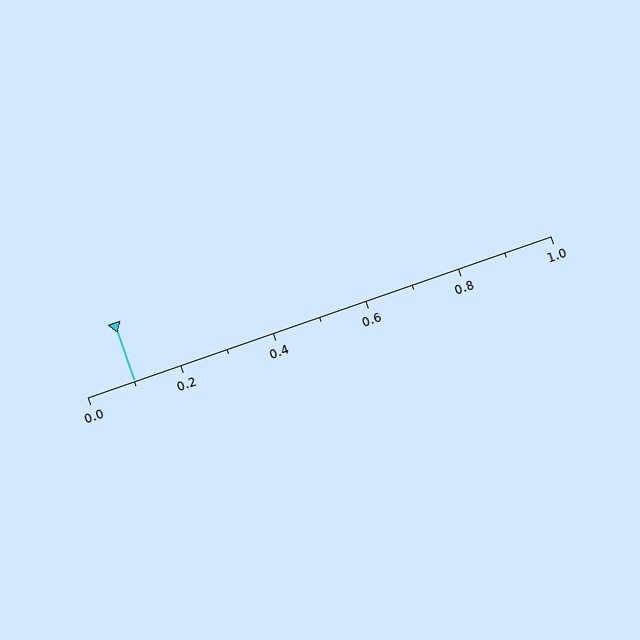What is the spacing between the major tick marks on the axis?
The major ticks are spaced 0.2 apart.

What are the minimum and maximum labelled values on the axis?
The axis runs from 0.0 to 1.0.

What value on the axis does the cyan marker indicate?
The marker indicates approximately 0.1.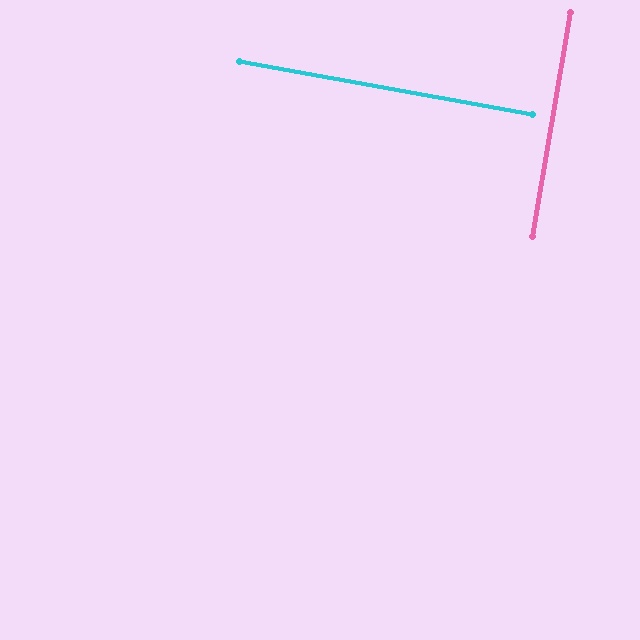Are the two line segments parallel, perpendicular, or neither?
Perpendicular — they meet at approximately 89°.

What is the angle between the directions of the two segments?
Approximately 89 degrees.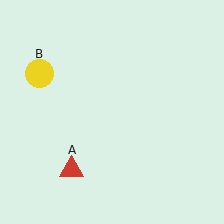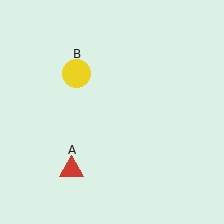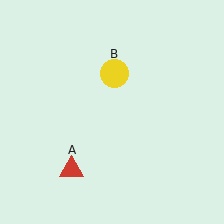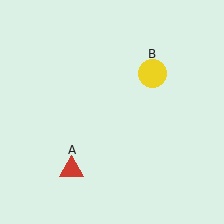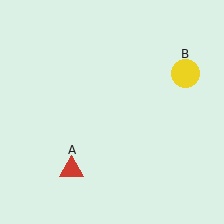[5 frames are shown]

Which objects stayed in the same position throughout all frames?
Red triangle (object A) remained stationary.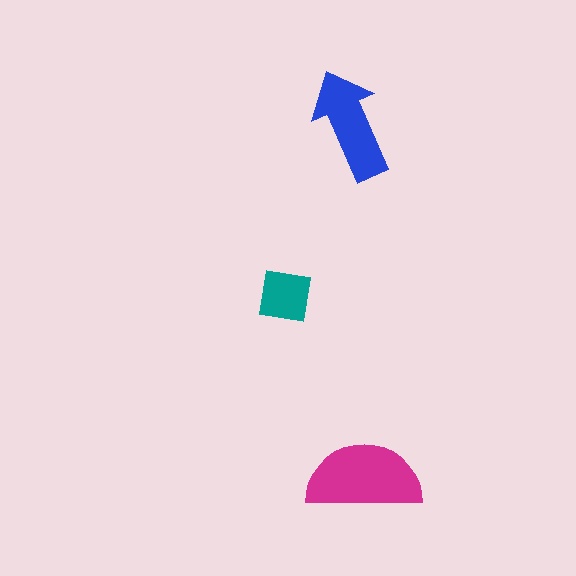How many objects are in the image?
There are 3 objects in the image.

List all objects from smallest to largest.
The teal square, the blue arrow, the magenta semicircle.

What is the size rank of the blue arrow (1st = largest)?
2nd.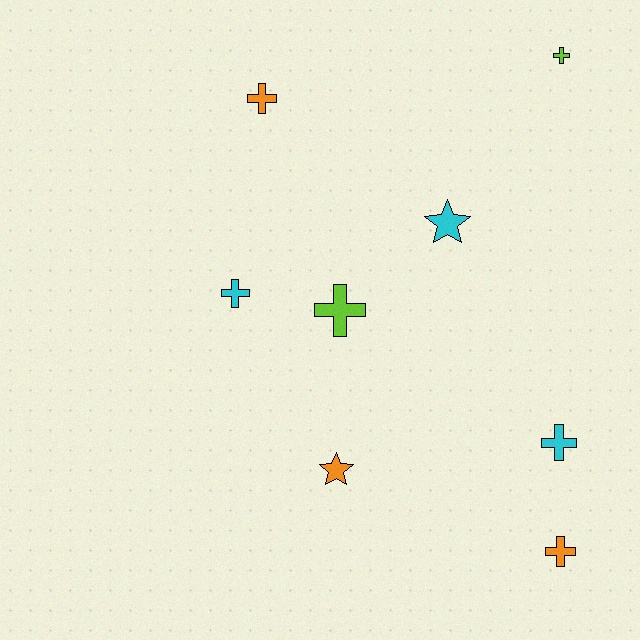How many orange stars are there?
There is 1 orange star.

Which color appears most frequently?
Cyan, with 3 objects.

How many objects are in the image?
There are 8 objects.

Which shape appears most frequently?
Cross, with 6 objects.